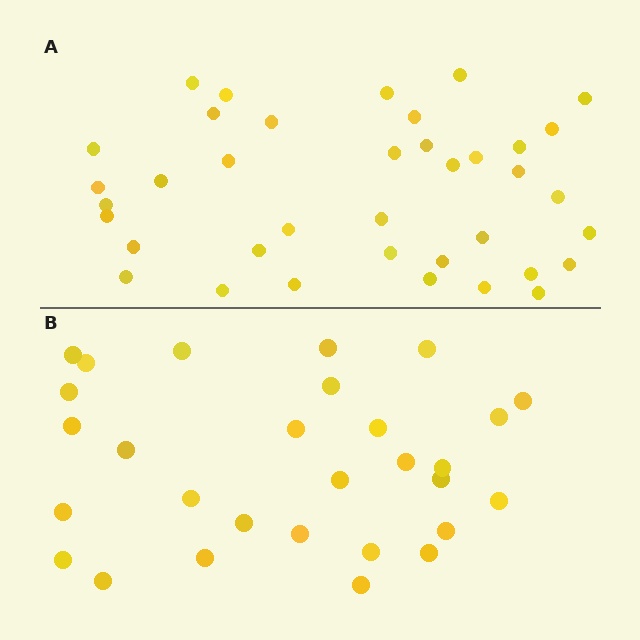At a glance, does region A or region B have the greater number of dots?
Region A (the top region) has more dots.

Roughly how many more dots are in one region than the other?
Region A has roughly 8 or so more dots than region B.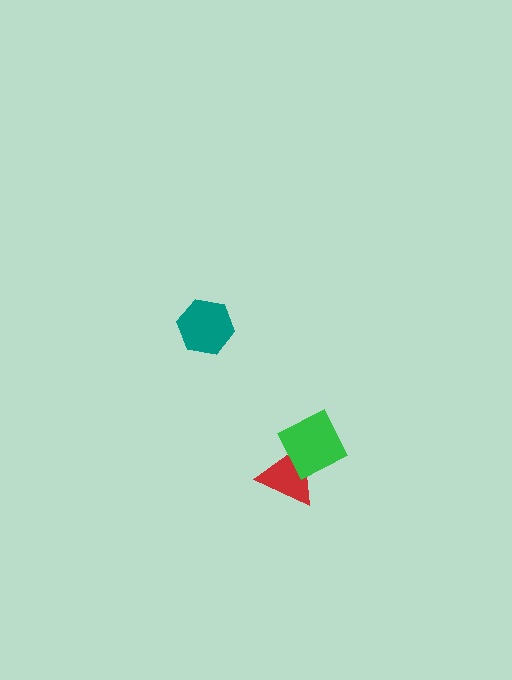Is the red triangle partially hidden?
Yes, it is partially covered by another shape.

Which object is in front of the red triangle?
The green diamond is in front of the red triangle.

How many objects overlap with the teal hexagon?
0 objects overlap with the teal hexagon.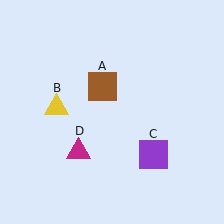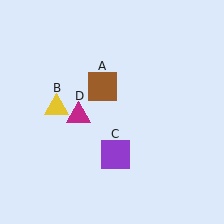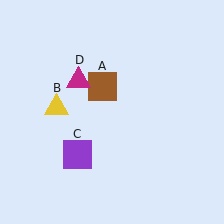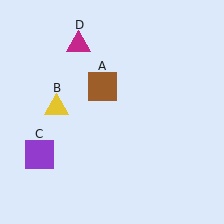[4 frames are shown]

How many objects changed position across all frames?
2 objects changed position: purple square (object C), magenta triangle (object D).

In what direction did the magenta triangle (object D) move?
The magenta triangle (object D) moved up.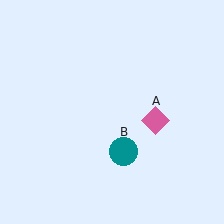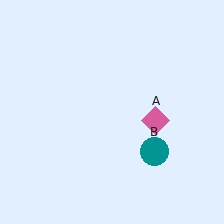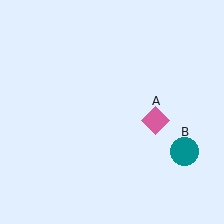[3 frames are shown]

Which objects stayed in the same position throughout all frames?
Pink diamond (object A) remained stationary.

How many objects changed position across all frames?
1 object changed position: teal circle (object B).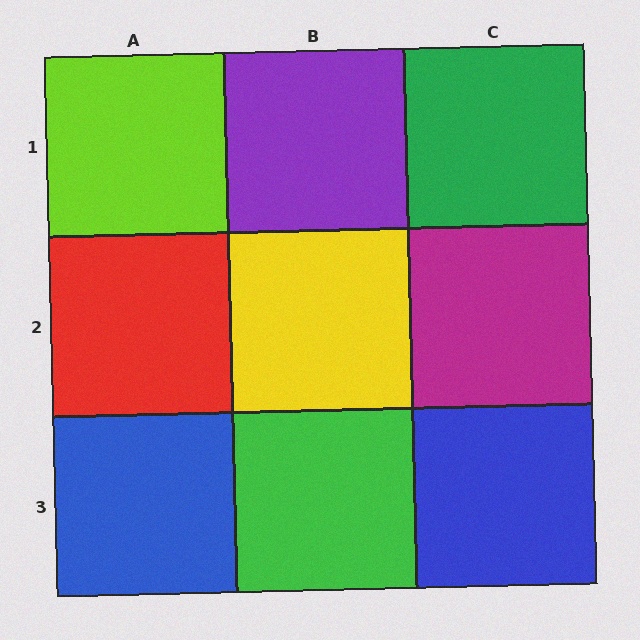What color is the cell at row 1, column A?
Lime.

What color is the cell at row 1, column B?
Purple.